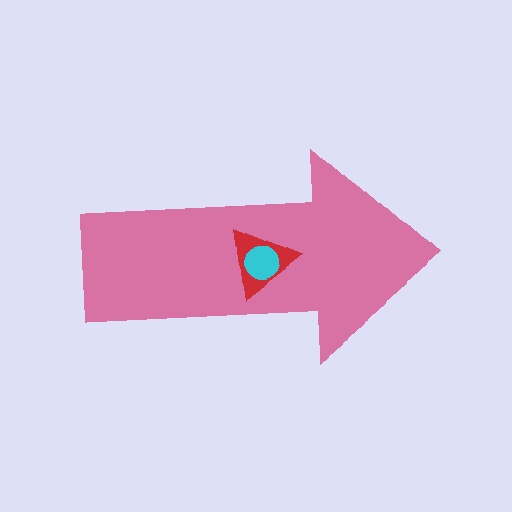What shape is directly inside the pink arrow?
The red triangle.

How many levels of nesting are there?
3.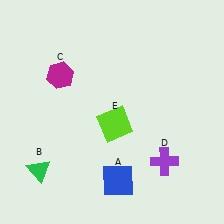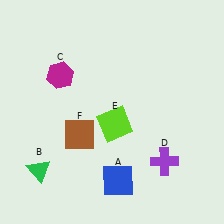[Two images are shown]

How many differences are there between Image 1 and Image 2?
There is 1 difference between the two images.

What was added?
A brown square (F) was added in Image 2.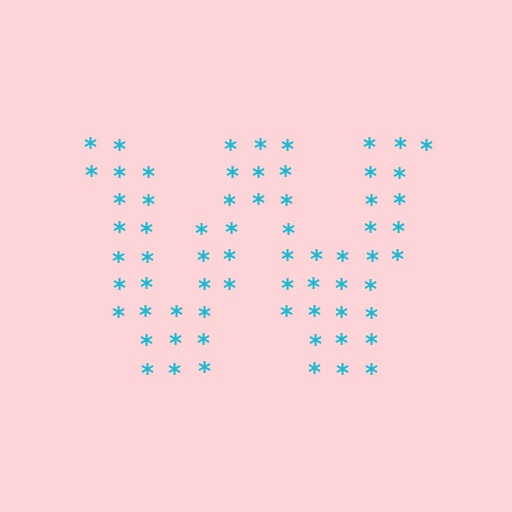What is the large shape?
The large shape is the letter W.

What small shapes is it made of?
It is made of small asterisks.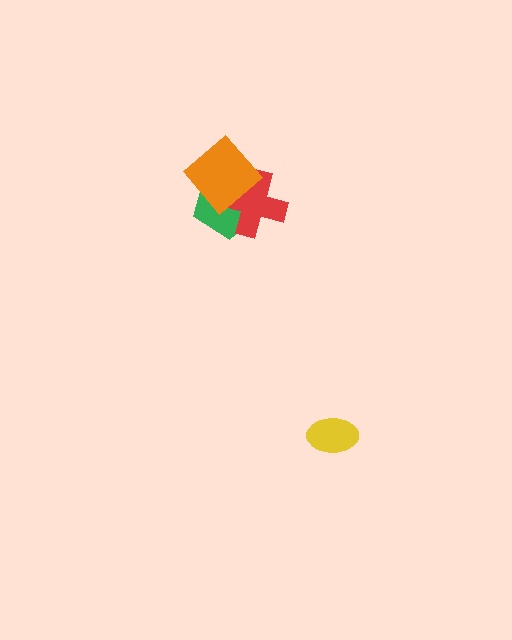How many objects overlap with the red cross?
2 objects overlap with the red cross.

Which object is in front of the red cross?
The orange diamond is in front of the red cross.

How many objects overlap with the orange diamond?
2 objects overlap with the orange diamond.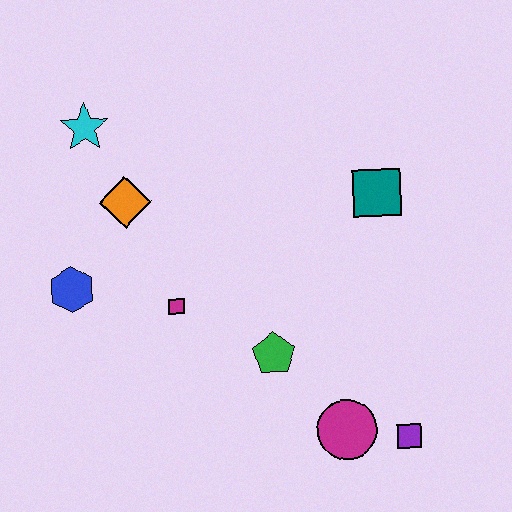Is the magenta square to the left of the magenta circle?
Yes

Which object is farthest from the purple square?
The cyan star is farthest from the purple square.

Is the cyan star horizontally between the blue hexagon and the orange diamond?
Yes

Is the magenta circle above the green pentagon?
No